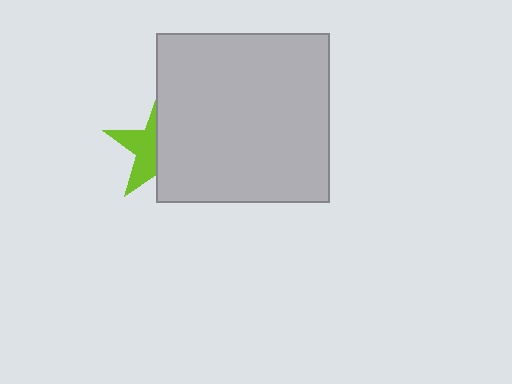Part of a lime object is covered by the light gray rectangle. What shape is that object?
It is a star.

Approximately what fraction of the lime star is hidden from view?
Roughly 57% of the lime star is hidden behind the light gray rectangle.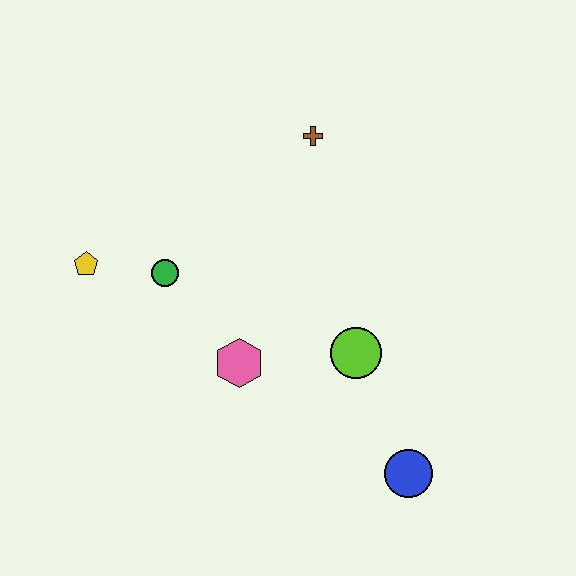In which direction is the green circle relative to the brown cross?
The green circle is to the left of the brown cross.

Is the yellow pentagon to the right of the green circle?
No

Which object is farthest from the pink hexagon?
The brown cross is farthest from the pink hexagon.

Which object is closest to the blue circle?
The lime circle is closest to the blue circle.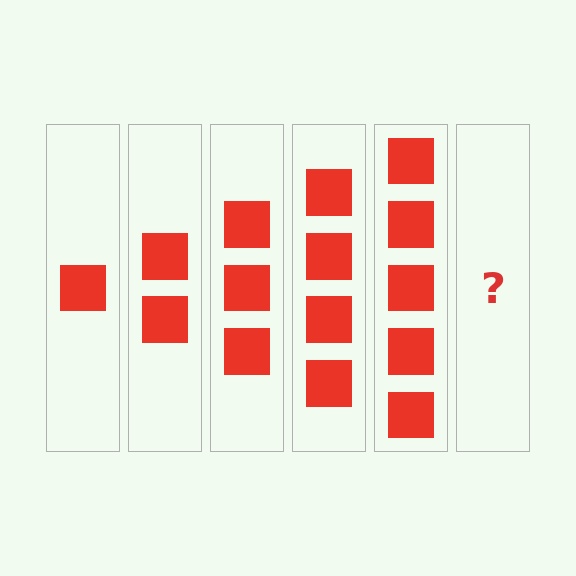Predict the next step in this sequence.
The next step is 6 squares.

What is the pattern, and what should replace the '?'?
The pattern is that each step adds one more square. The '?' should be 6 squares.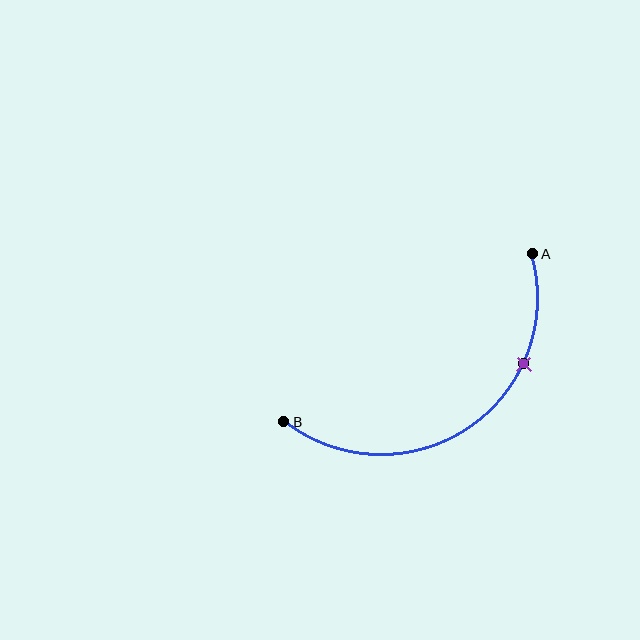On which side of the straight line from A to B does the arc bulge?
The arc bulges below and to the right of the straight line connecting A and B.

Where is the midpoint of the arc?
The arc midpoint is the point on the curve farthest from the straight line joining A and B. It sits below and to the right of that line.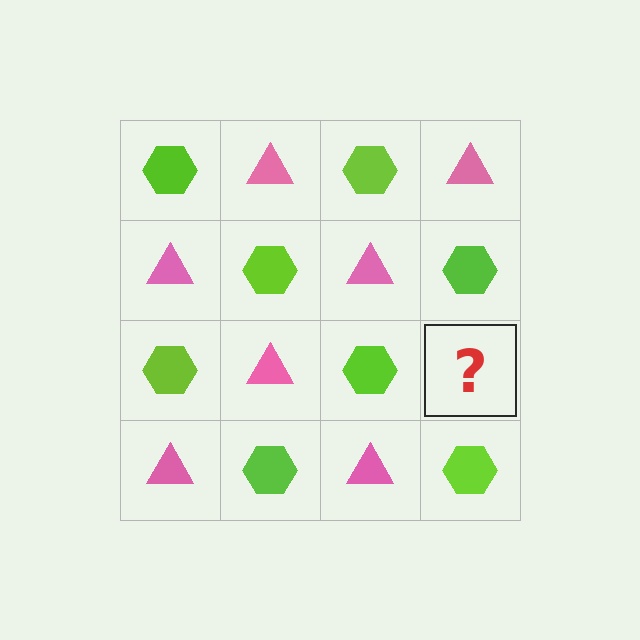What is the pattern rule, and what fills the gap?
The rule is that it alternates lime hexagon and pink triangle in a checkerboard pattern. The gap should be filled with a pink triangle.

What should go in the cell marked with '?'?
The missing cell should contain a pink triangle.